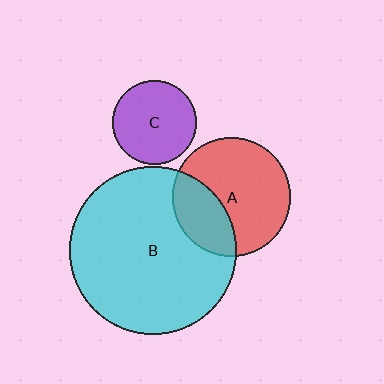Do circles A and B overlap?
Yes.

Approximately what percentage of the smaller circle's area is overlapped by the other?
Approximately 30%.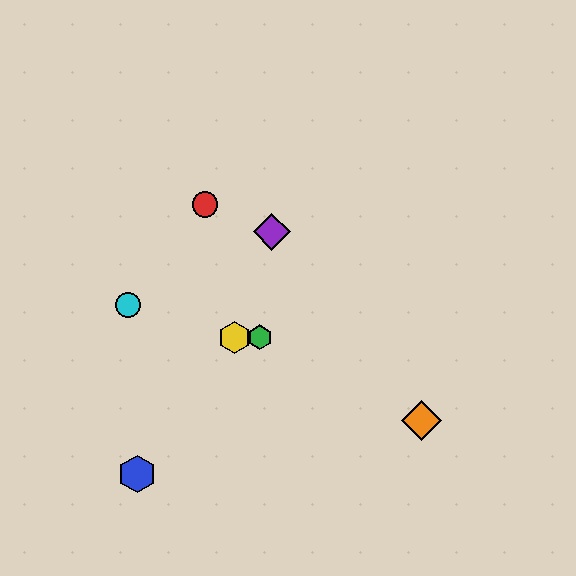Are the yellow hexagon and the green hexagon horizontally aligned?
Yes, both are at y≈337.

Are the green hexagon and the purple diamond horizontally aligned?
No, the green hexagon is at y≈337 and the purple diamond is at y≈232.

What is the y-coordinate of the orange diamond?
The orange diamond is at y≈420.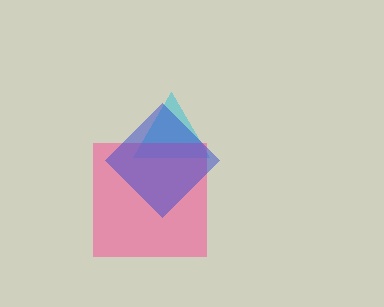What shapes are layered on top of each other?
The layered shapes are: a cyan triangle, a pink square, a blue diamond.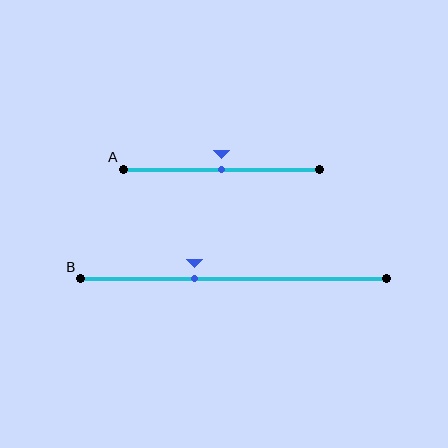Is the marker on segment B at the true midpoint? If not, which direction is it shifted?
No, the marker on segment B is shifted to the left by about 13% of the segment length.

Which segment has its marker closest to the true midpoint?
Segment A has its marker closest to the true midpoint.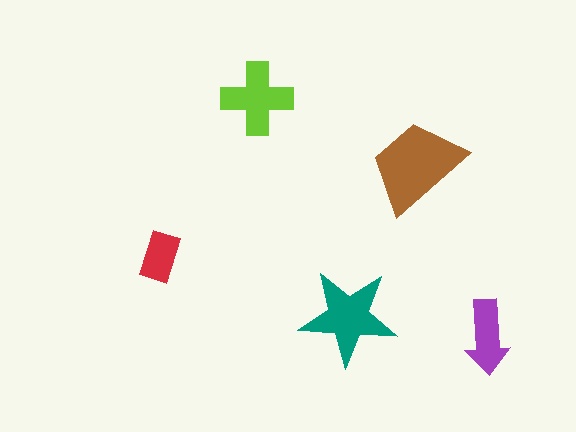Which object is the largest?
The brown trapezoid.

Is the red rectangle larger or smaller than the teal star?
Smaller.